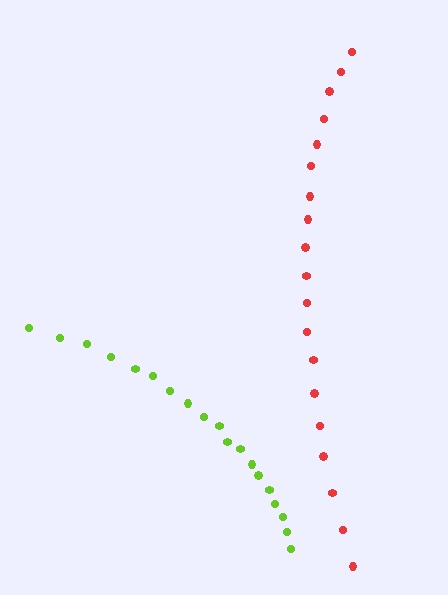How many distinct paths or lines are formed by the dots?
There are 2 distinct paths.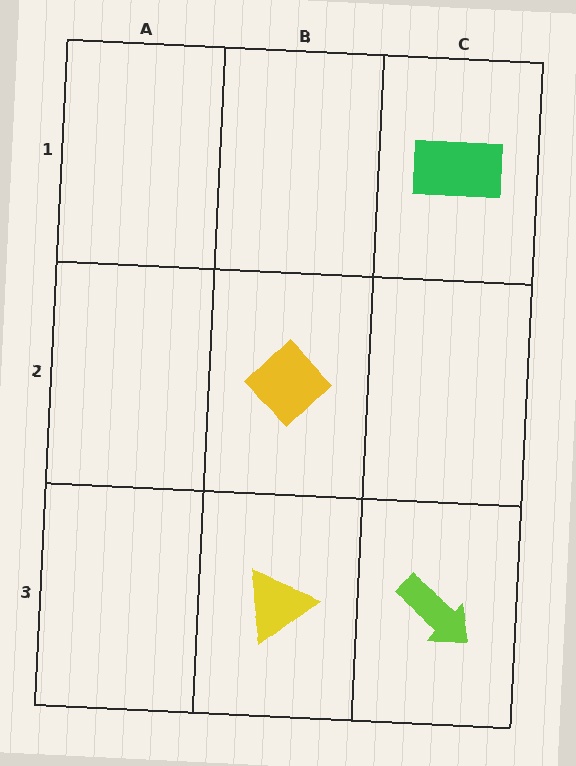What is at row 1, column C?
A green rectangle.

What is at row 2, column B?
A yellow diamond.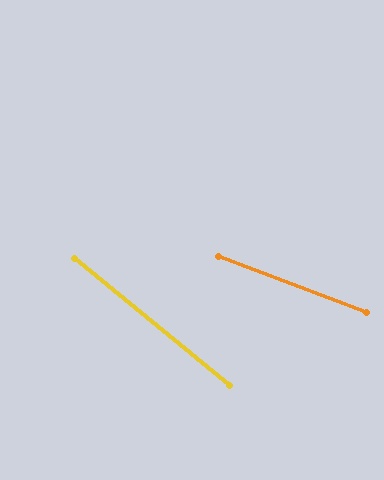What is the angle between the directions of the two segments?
Approximately 19 degrees.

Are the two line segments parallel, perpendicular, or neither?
Neither parallel nor perpendicular — they differ by about 19°.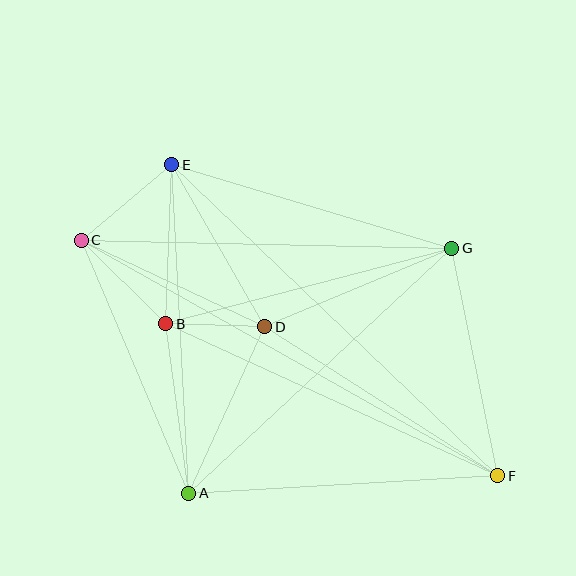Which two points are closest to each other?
Points B and D are closest to each other.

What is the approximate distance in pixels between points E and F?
The distance between E and F is approximately 450 pixels.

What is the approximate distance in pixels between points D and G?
The distance between D and G is approximately 203 pixels.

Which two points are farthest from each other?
Points C and F are farthest from each other.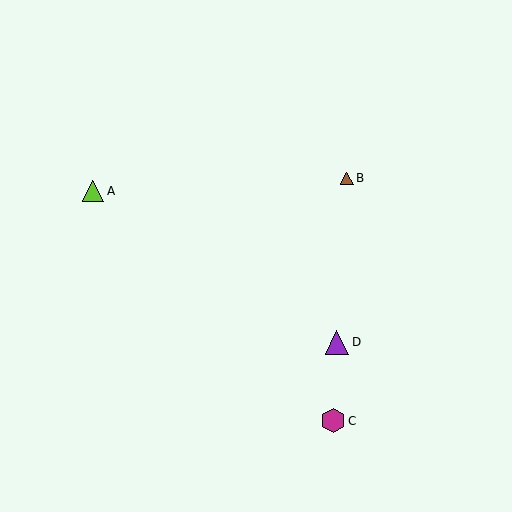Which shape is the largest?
The magenta hexagon (labeled C) is the largest.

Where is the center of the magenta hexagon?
The center of the magenta hexagon is at (333, 421).